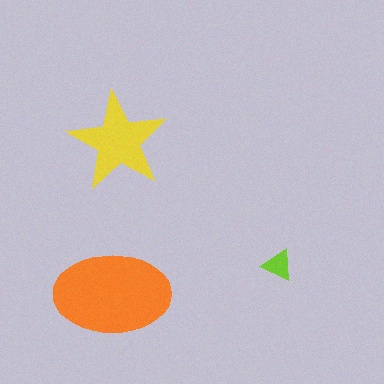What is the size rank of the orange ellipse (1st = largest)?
1st.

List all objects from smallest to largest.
The lime triangle, the yellow star, the orange ellipse.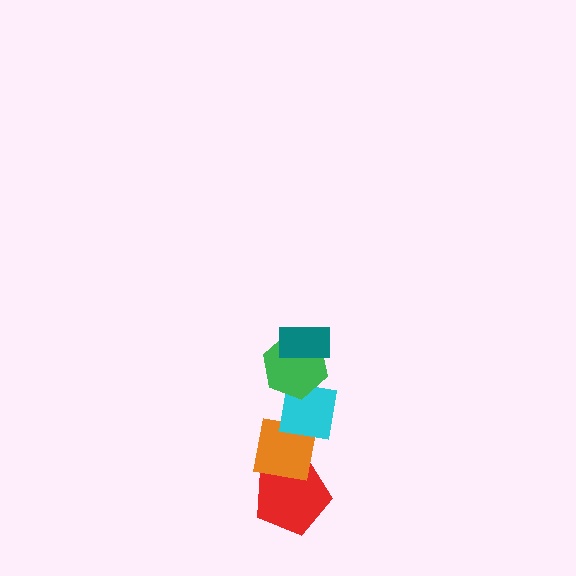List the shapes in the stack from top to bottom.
From top to bottom: the teal rectangle, the green hexagon, the cyan square, the orange square, the red pentagon.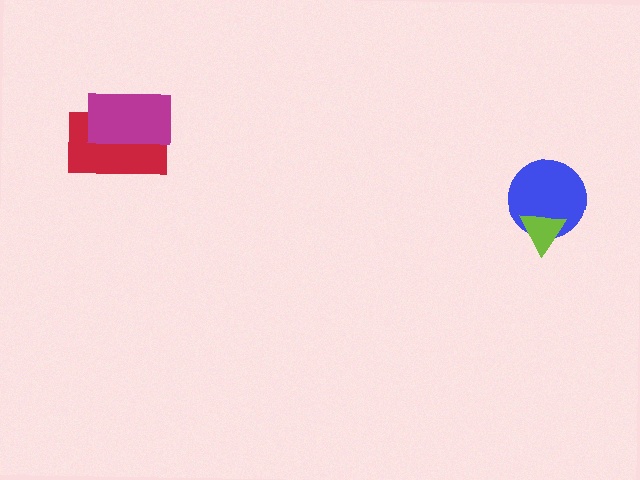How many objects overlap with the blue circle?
1 object overlaps with the blue circle.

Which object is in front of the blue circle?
The lime triangle is in front of the blue circle.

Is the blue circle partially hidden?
Yes, it is partially covered by another shape.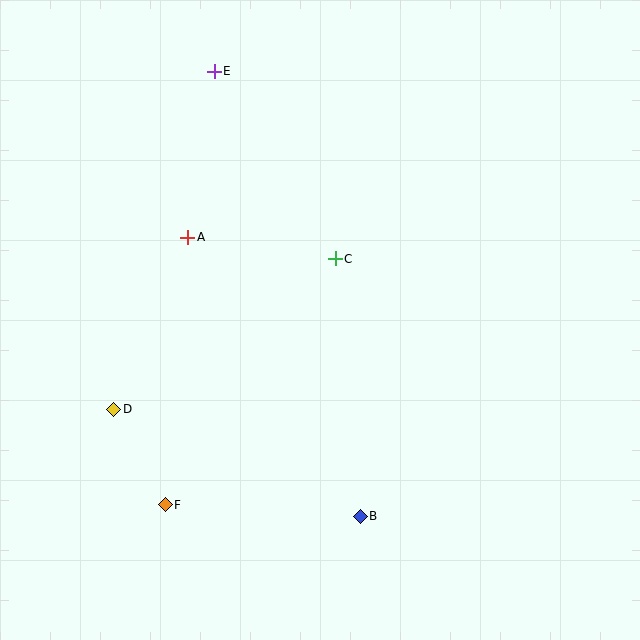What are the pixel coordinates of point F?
Point F is at (165, 505).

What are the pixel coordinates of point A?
Point A is at (188, 237).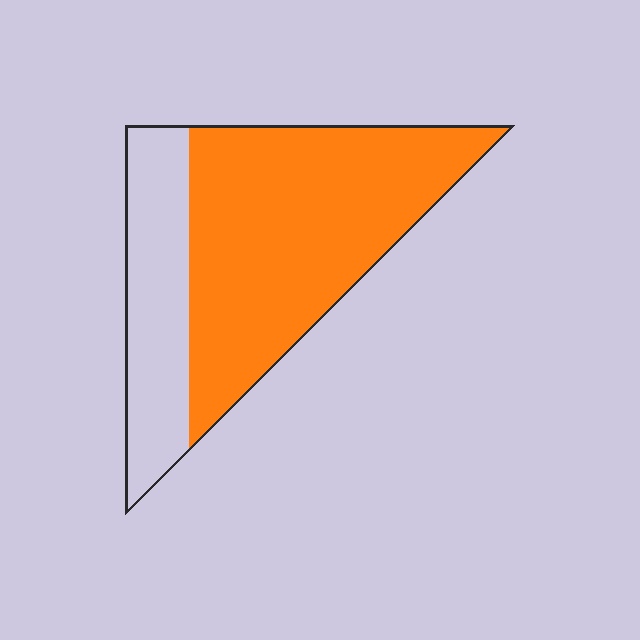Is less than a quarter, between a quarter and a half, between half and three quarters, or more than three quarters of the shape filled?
Between half and three quarters.